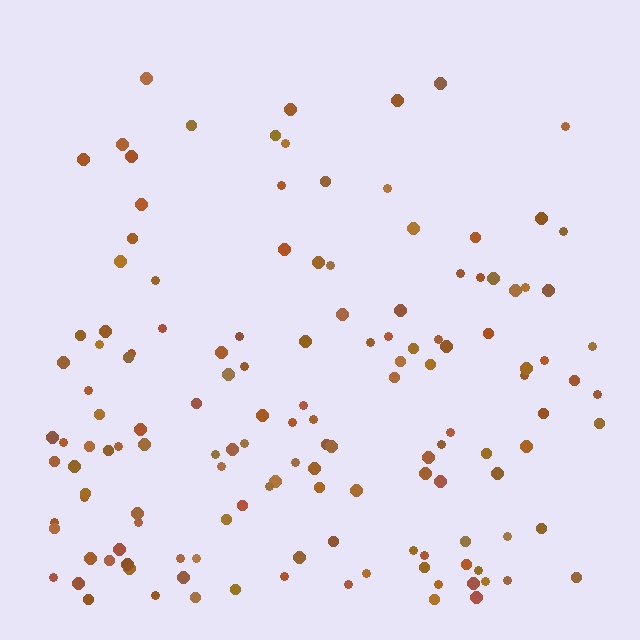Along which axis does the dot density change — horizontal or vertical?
Vertical.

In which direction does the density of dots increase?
From top to bottom, with the bottom side densest.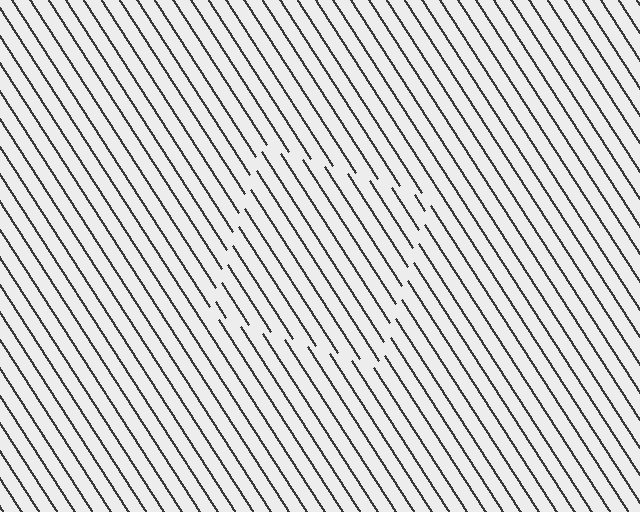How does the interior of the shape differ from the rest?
The interior of the shape contains the same grating, shifted by half a period — the contour is defined by the phase discontinuity where line-ends from the inner and outer gratings abut.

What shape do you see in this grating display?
An illusory square. The interior of the shape contains the same grating, shifted by half a period — the contour is defined by the phase discontinuity where line-ends from the inner and outer gratings abut.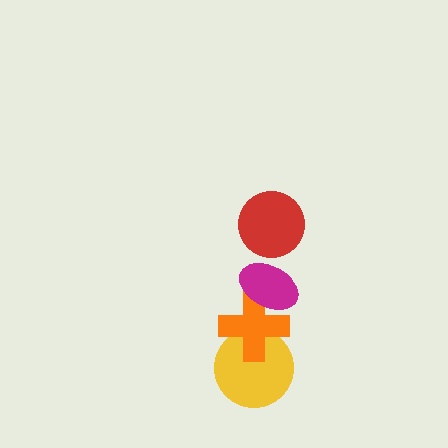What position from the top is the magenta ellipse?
The magenta ellipse is 2nd from the top.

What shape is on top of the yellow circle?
The orange cross is on top of the yellow circle.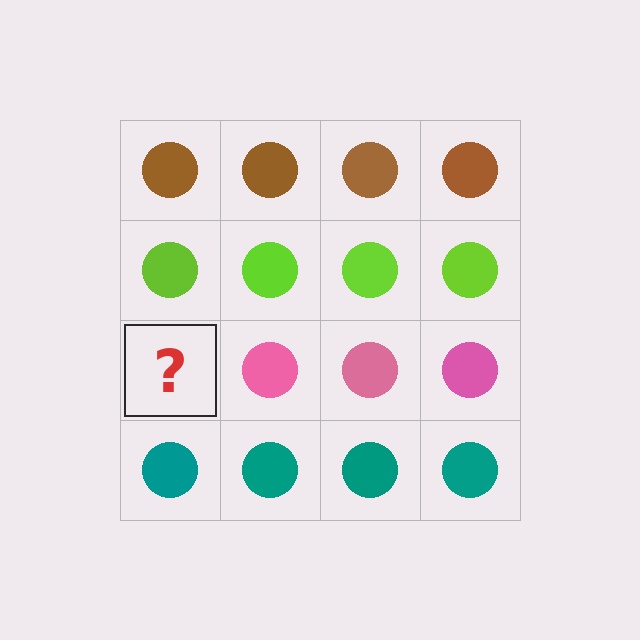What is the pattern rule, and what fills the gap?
The rule is that each row has a consistent color. The gap should be filled with a pink circle.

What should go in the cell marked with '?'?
The missing cell should contain a pink circle.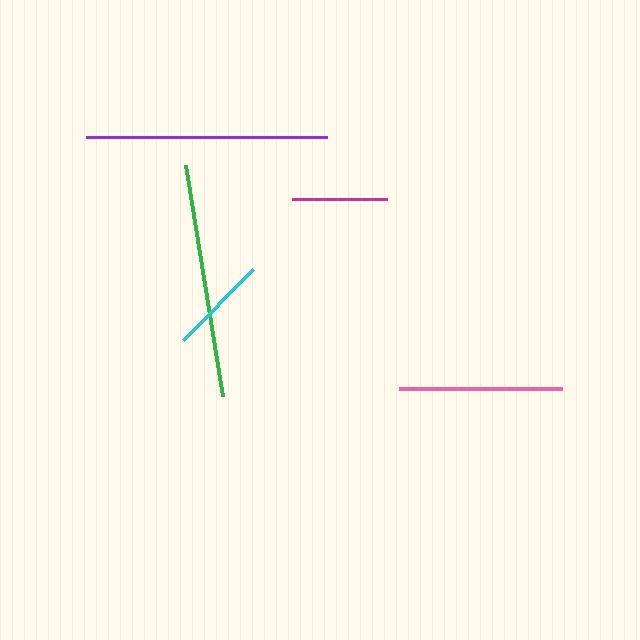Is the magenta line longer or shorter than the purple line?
The purple line is longer than the magenta line.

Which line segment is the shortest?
The magenta line is the shortest at approximately 95 pixels.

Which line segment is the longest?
The purple line is the longest at approximately 240 pixels.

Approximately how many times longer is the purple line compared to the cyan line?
The purple line is approximately 2.4 times the length of the cyan line.